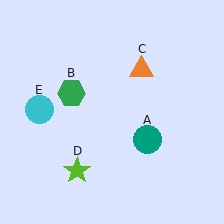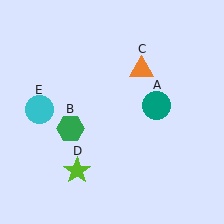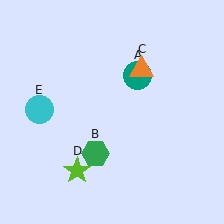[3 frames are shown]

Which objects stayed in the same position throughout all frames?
Orange triangle (object C) and lime star (object D) and cyan circle (object E) remained stationary.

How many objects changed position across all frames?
2 objects changed position: teal circle (object A), green hexagon (object B).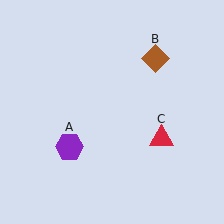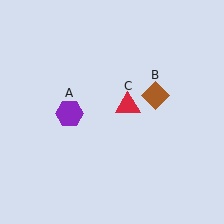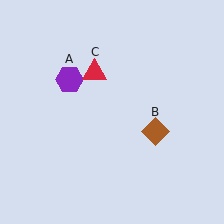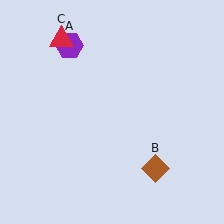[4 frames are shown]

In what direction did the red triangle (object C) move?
The red triangle (object C) moved up and to the left.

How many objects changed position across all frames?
3 objects changed position: purple hexagon (object A), brown diamond (object B), red triangle (object C).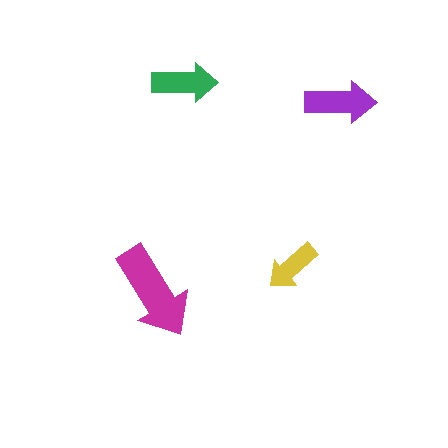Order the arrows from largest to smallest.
the magenta one, the purple one, the green one, the yellow one.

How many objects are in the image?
There are 4 objects in the image.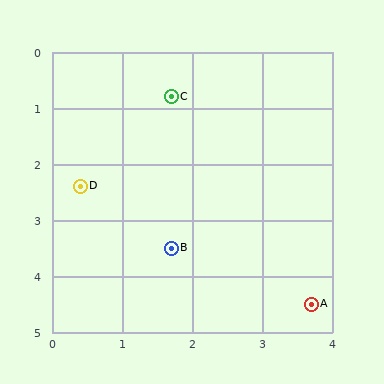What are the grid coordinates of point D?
Point D is at approximately (0.4, 2.4).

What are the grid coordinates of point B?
Point B is at approximately (1.7, 3.5).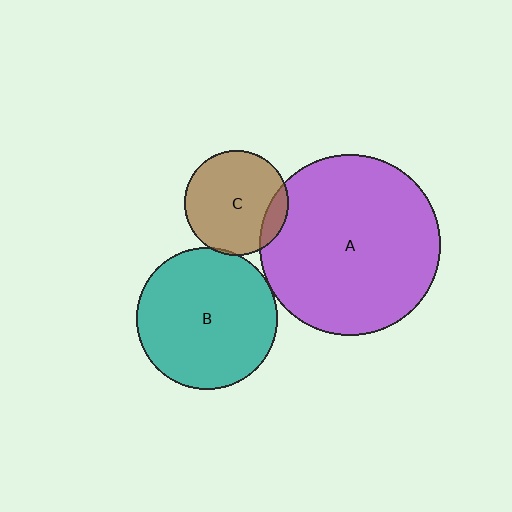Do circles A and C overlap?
Yes.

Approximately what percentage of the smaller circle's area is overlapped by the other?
Approximately 10%.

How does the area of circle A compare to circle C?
Approximately 3.0 times.